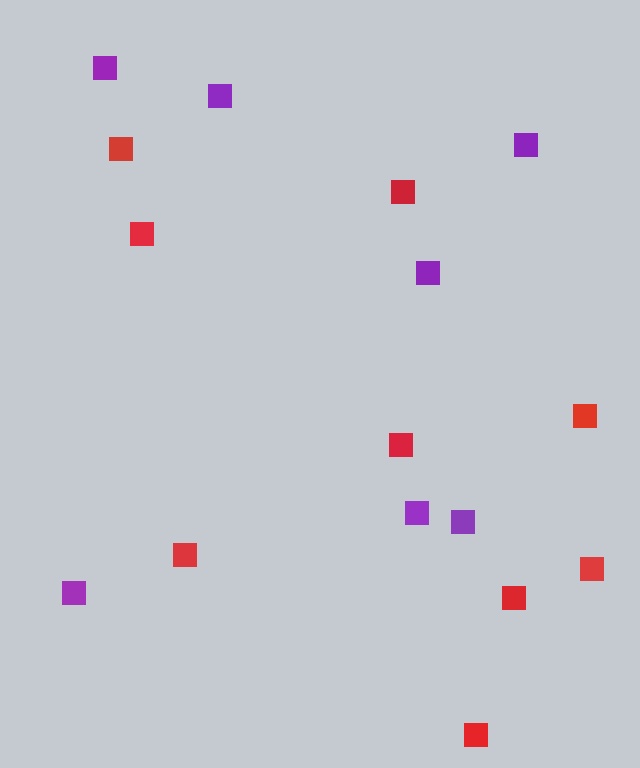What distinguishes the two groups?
There are 2 groups: one group of purple squares (7) and one group of red squares (9).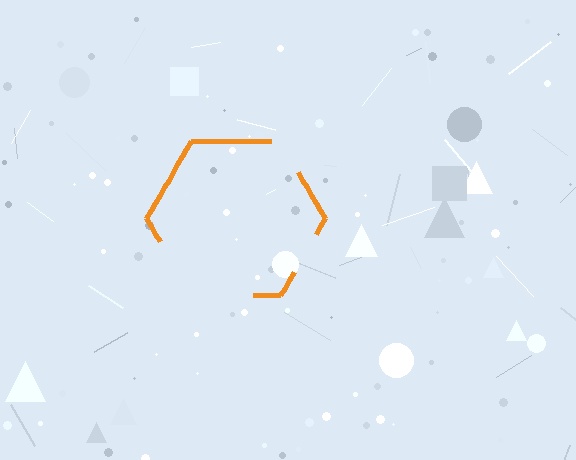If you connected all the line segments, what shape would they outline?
They would outline a hexagon.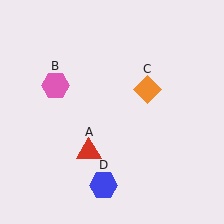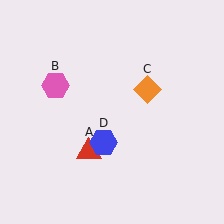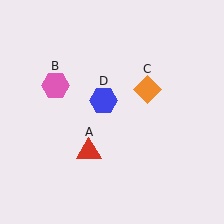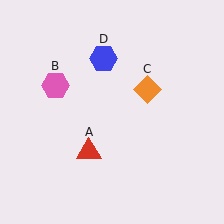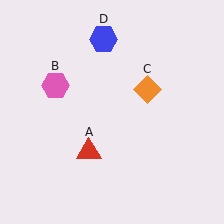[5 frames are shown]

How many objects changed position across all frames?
1 object changed position: blue hexagon (object D).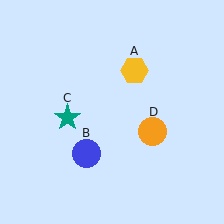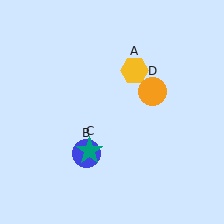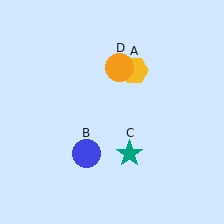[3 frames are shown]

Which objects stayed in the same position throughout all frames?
Yellow hexagon (object A) and blue circle (object B) remained stationary.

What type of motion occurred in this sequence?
The teal star (object C), orange circle (object D) rotated counterclockwise around the center of the scene.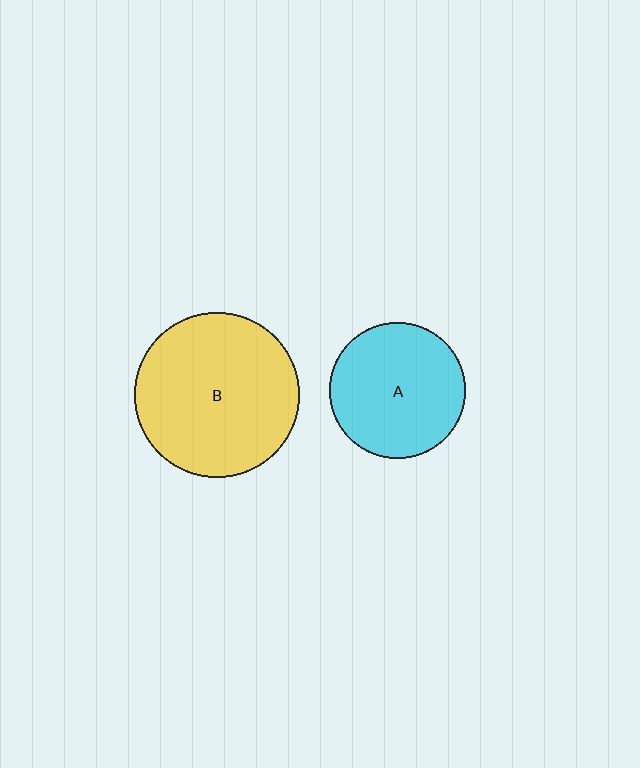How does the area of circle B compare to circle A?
Approximately 1.5 times.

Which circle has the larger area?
Circle B (yellow).